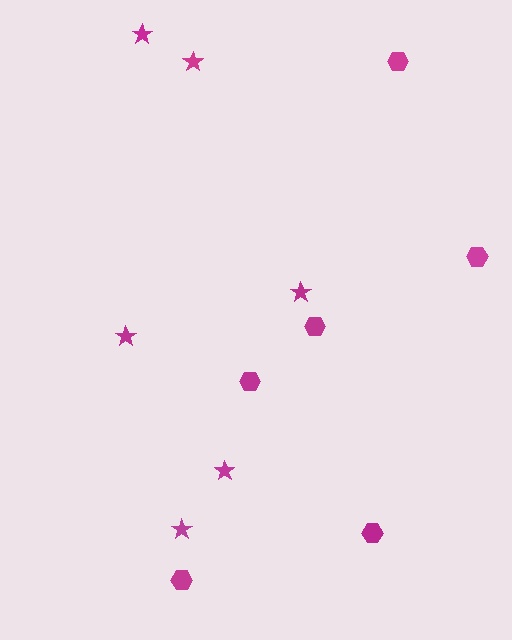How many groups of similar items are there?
There are 2 groups: one group of stars (6) and one group of hexagons (6).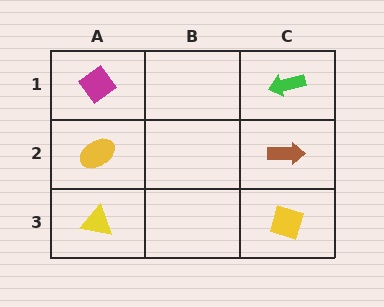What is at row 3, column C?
A yellow diamond.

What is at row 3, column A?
A yellow triangle.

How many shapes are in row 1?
2 shapes.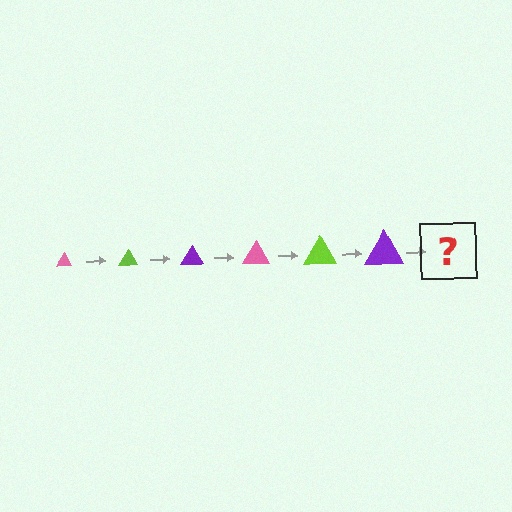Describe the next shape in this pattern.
It should be a pink triangle, larger than the previous one.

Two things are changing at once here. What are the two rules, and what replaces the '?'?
The two rules are that the triangle grows larger each step and the color cycles through pink, lime, and purple. The '?' should be a pink triangle, larger than the previous one.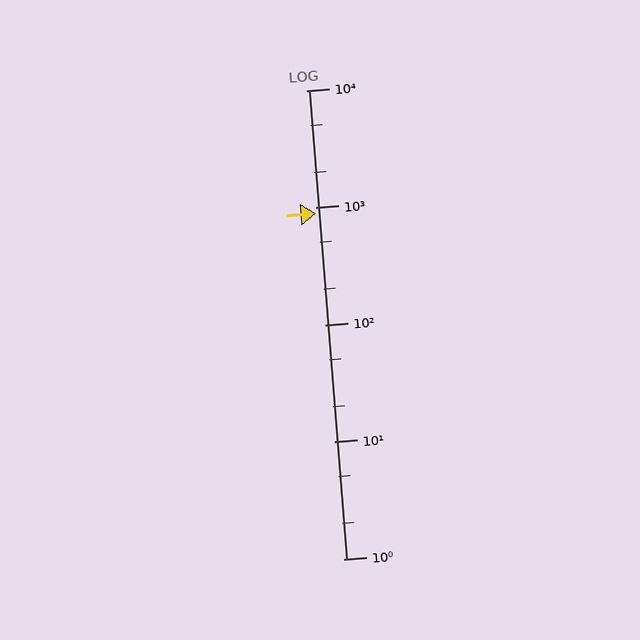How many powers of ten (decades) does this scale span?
The scale spans 4 decades, from 1 to 10000.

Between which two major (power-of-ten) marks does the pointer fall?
The pointer is between 100 and 1000.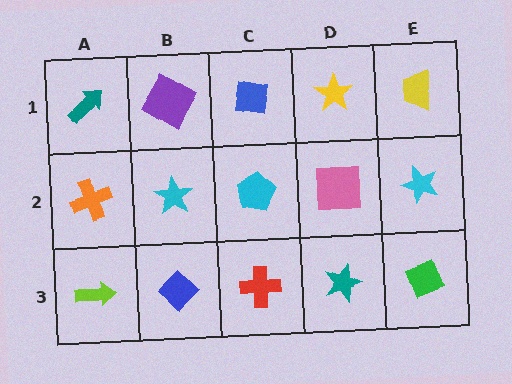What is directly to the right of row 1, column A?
A purple square.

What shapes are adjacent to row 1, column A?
An orange cross (row 2, column A), a purple square (row 1, column B).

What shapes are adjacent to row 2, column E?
A yellow trapezoid (row 1, column E), a green diamond (row 3, column E), a pink square (row 2, column D).